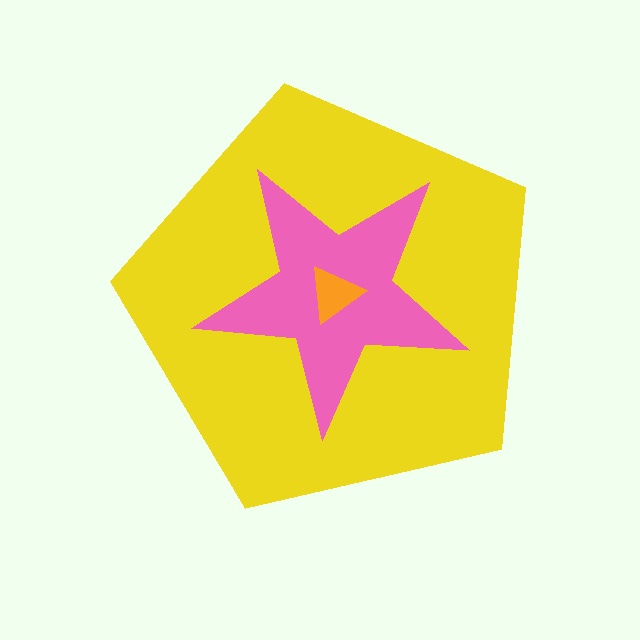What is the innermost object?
The orange triangle.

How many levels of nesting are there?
3.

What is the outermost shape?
The yellow pentagon.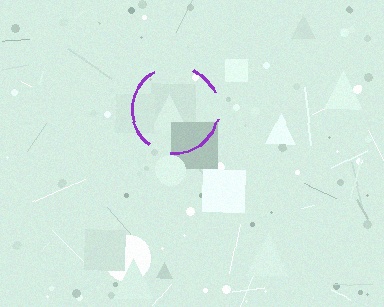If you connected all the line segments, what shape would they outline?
They would outline a circle.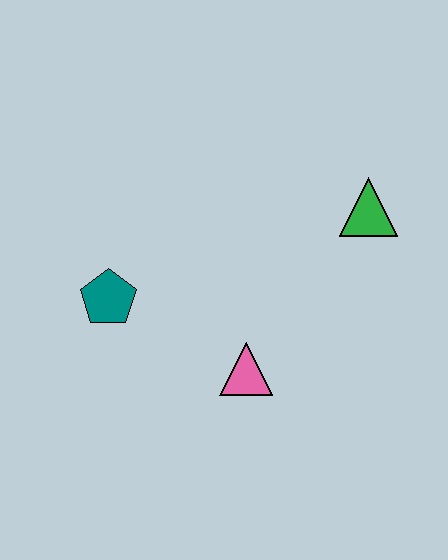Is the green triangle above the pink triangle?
Yes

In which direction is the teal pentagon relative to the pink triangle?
The teal pentagon is to the left of the pink triangle.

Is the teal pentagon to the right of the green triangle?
No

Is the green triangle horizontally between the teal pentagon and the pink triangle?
No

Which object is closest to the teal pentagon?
The pink triangle is closest to the teal pentagon.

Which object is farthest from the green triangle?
The teal pentagon is farthest from the green triangle.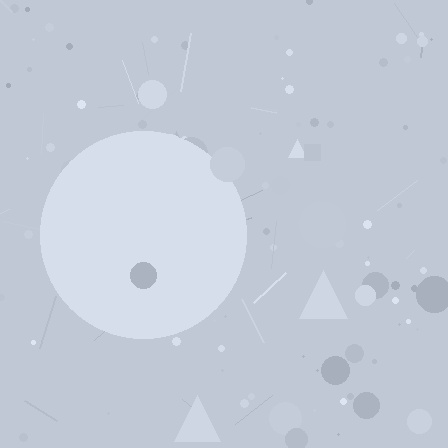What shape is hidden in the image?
A circle is hidden in the image.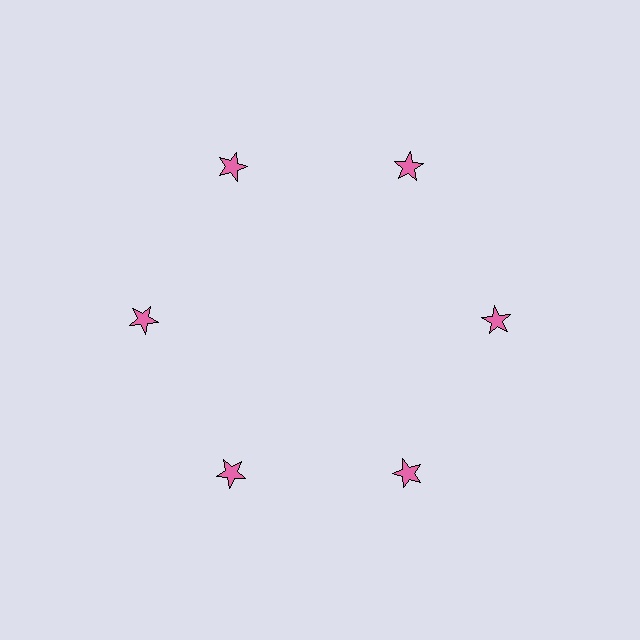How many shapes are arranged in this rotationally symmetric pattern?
There are 6 shapes, arranged in 6 groups of 1.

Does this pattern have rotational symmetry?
Yes, this pattern has 6-fold rotational symmetry. It looks the same after rotating 60 degrees around the center.